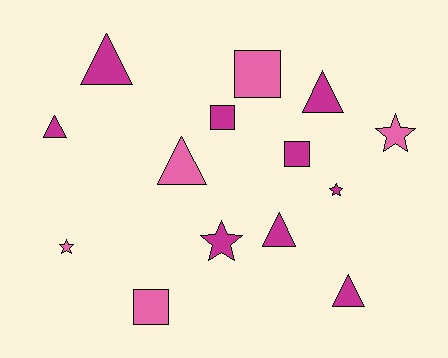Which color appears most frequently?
Magenta, with 9 objects.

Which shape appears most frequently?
Triangle, with 6 objects.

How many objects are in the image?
There are 14 objects.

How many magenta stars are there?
There are 2 magenta stars.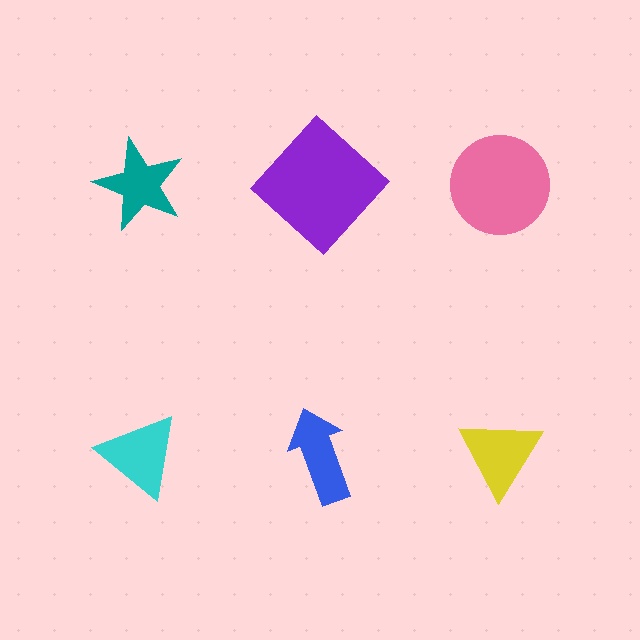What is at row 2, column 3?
A yellow triangle.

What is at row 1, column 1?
A teal star.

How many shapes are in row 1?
3 shapes.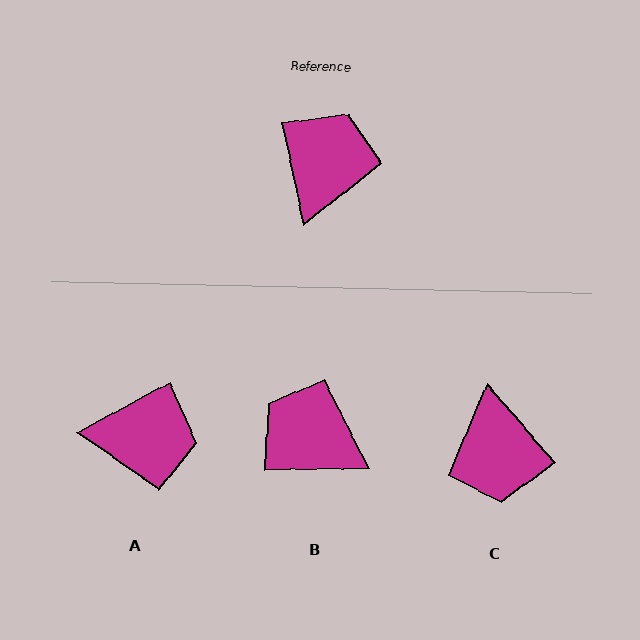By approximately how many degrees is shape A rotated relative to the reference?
Approximately 74 degrees clockwise.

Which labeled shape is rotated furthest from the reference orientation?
C, about 151 degrees away.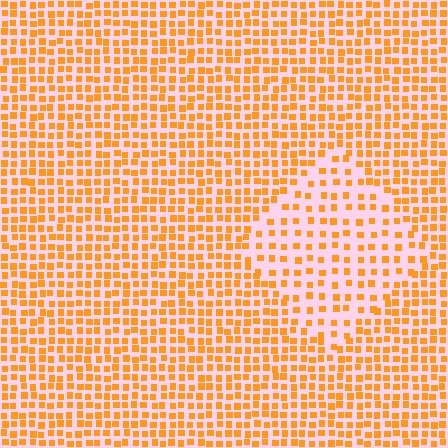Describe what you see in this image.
The image contains small orange elements arranged at two different densities. A diamond-shaped region is visible where the elements are less densely packed than the surrounding area.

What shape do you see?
I see a diamond.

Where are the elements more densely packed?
The elements are more densely packed outside the diamond boundary.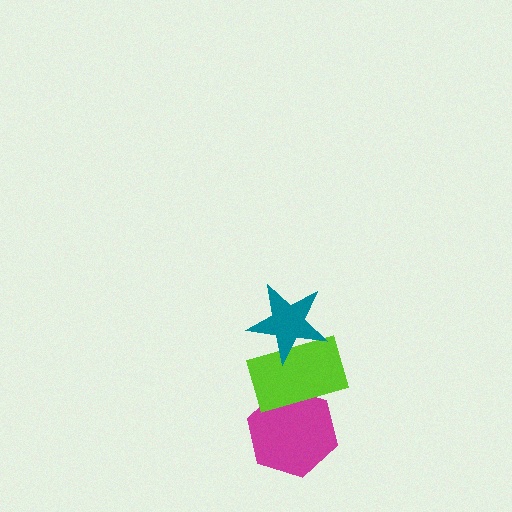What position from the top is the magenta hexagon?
The magenta hexagon is 3rd from the top.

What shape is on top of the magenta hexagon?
The lime rectangle is on top of the magenta hexagon.